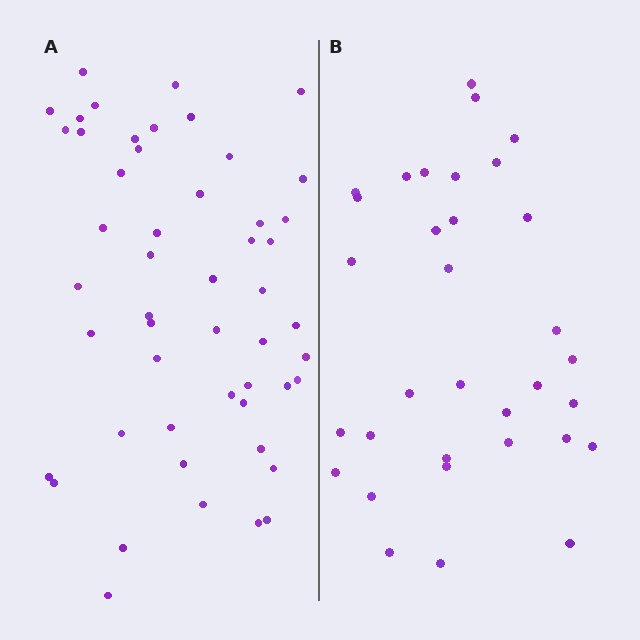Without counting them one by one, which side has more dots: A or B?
Region A (the left region) has more dots.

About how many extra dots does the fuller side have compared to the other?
Region A has approximately 20 more dots than region B.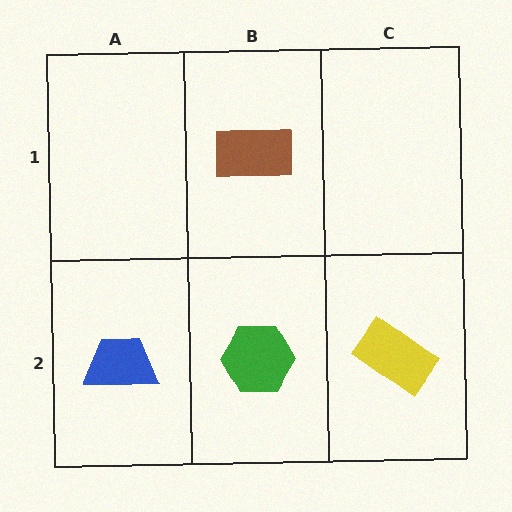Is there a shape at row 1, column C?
No, that cell is empty.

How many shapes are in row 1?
1 shape.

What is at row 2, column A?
A blue trapezoid.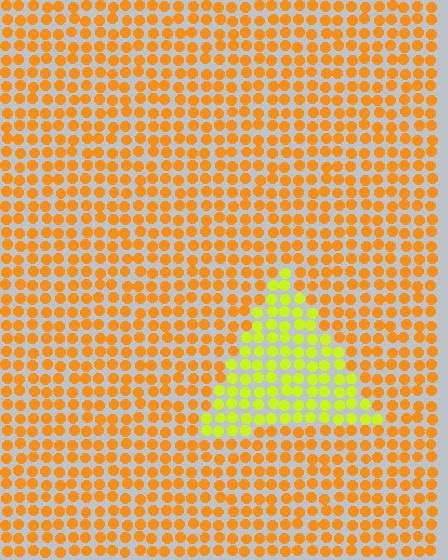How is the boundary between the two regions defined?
The boundary is defined purely by a slight shift in hue (about 40 degrees). Spacing, size, and orientation are identical on both sides.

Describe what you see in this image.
The image is filled with small orange elements in a uniform arrangement. A triangle-shaped region is visible where the elements are tinted to a slightly different hue, forming a subtle color boundary.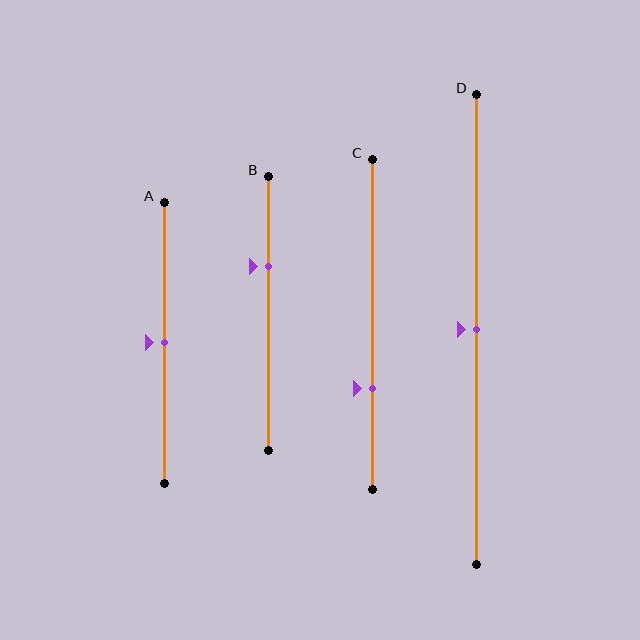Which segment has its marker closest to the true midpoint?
Segment A has its marker closest to the true midpoint.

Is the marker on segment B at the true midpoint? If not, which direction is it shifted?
No, the marker on segment B is shifted upward by about 17% of the segment length.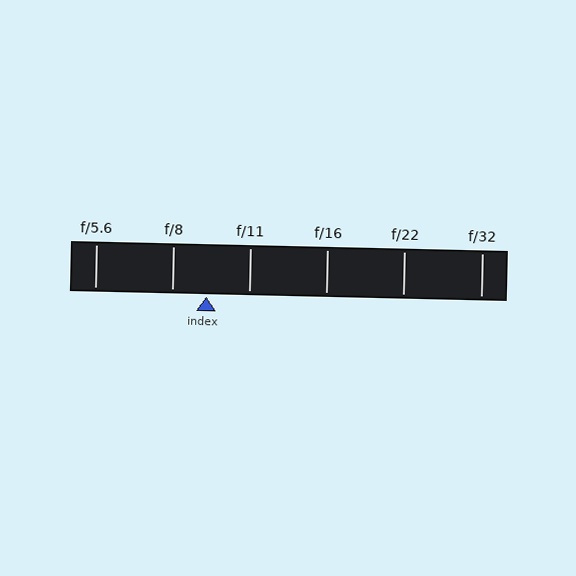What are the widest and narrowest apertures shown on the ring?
The widest aperture shown is f/5.6 and the narrowest is f/32.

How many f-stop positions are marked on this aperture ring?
There are 6 f-stop positions marked.